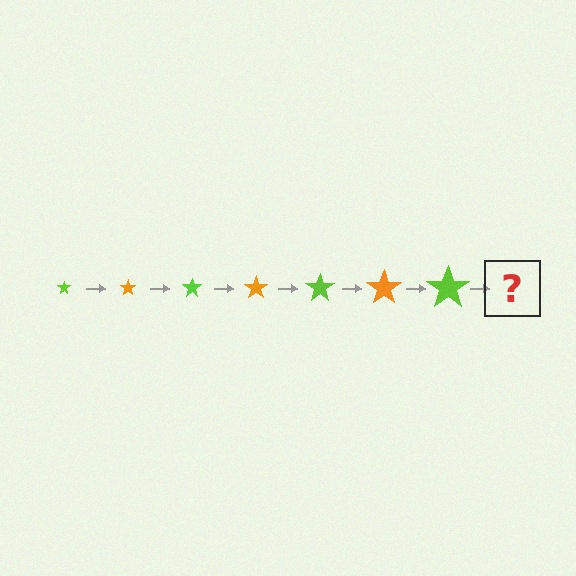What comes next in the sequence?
The next element should be an orange star, larger than the previous one.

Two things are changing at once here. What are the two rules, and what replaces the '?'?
The two rules are that the star grows larger each step and the color cycles through lime and orange. The '?' should be an orange star, larger than the previous one.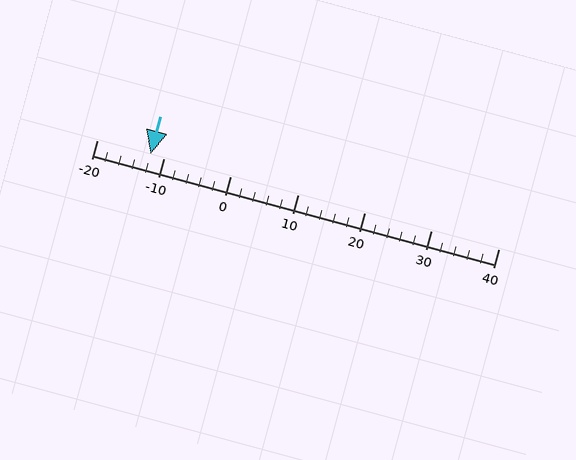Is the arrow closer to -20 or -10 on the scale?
The arrow is closer to -10.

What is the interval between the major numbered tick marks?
The major tick marks are spaced 10 units apart.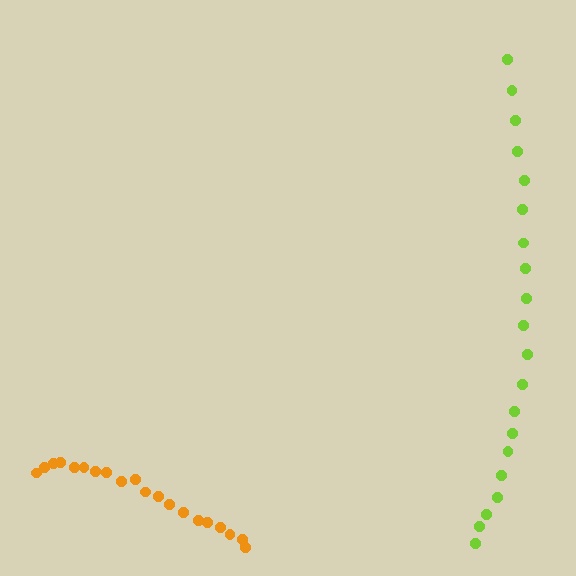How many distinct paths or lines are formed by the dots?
There are 2 distinct paths.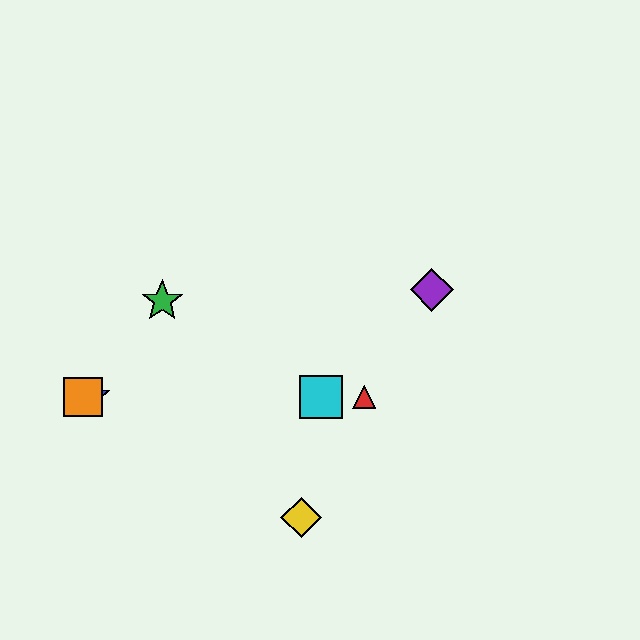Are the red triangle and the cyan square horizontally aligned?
Yes, both are at y≈397.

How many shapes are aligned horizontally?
4 shapes (the red triangle, the blue star, the orange square, the cyan square) are aligned horizontally.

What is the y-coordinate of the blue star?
The blue star is at y≈397.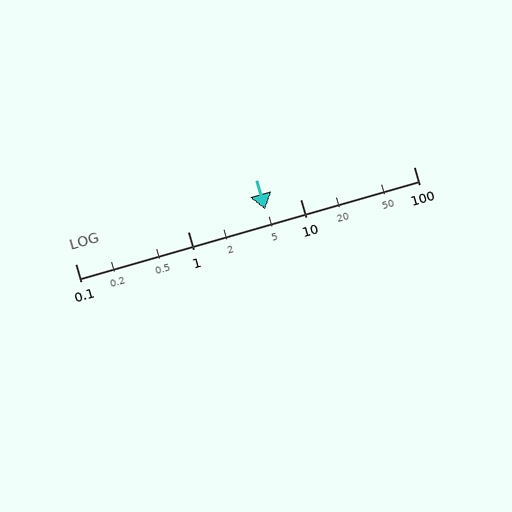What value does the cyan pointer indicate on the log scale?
The pointer indicates approximately 4.8.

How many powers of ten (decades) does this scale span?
The scale spans 3 decades, from 0.1 to 100.